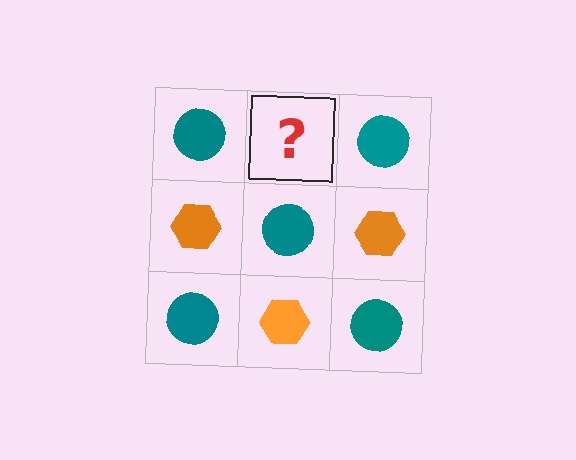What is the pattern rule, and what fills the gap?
The rule is that it alternates teal circle and orange hexagon in a checkerboard pattern. The gap should be filled with an orange hexagon.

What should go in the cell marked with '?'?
The missing cell should contain an orange hexagon.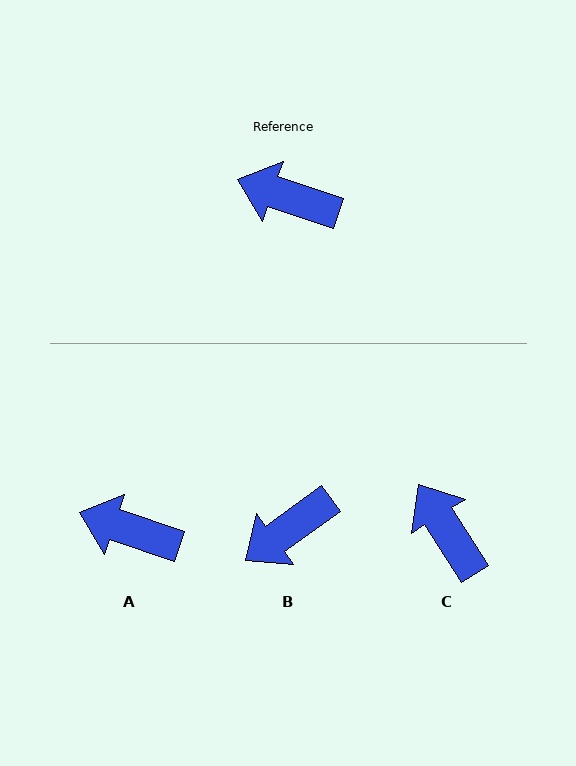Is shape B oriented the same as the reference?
No, it is off by about 55 degrees.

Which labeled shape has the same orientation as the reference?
A.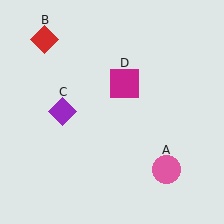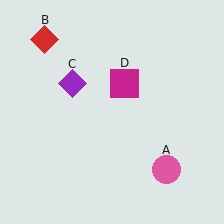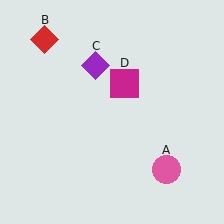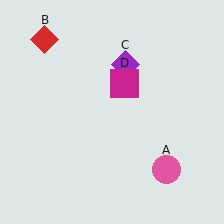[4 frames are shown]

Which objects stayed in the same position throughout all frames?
Pink circle (object A) and red diamond (object B) and magenta square (object D) remained stationary.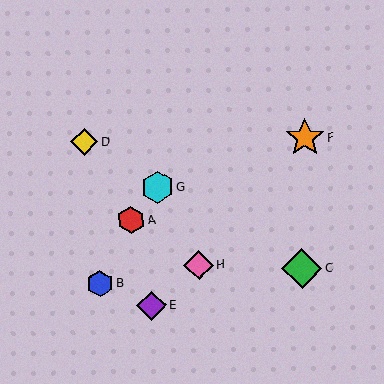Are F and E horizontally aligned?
No, F is at y≈138 and E is at y≈305.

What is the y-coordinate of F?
Object F is at y≈138.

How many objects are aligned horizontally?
2 objects (D, F) are aligned horizontally.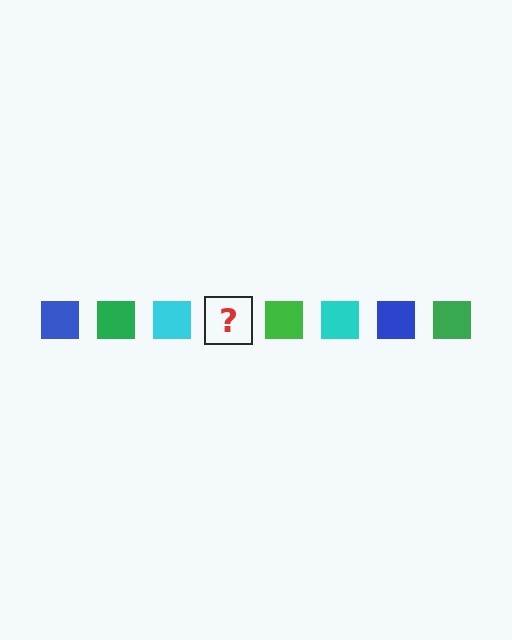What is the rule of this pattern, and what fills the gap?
The rule is that the pattern cycles through blue, green, cyan squares. The gap should be filled with a blue square.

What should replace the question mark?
The question mark should be replaced with a blue square.